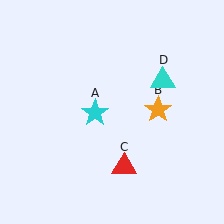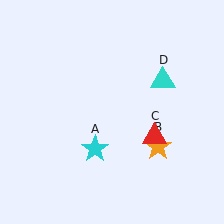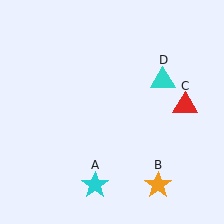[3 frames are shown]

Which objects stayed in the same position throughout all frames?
Cyan triangle (object D) remained stationary.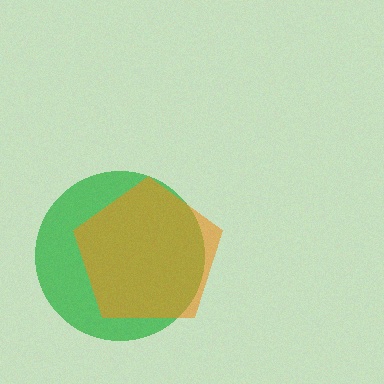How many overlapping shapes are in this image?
There are 2 overlapping shapes in the image.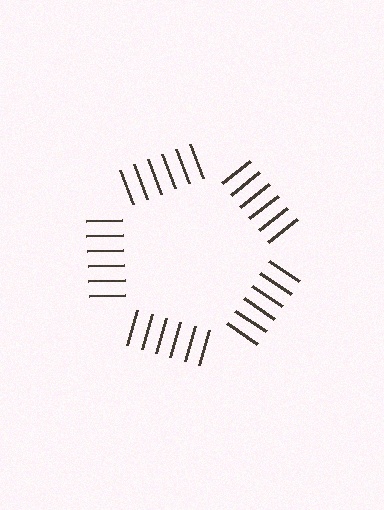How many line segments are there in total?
30 — 6 along each of the 5 edges.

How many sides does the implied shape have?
5 sides — the line-ends trace a pentagon.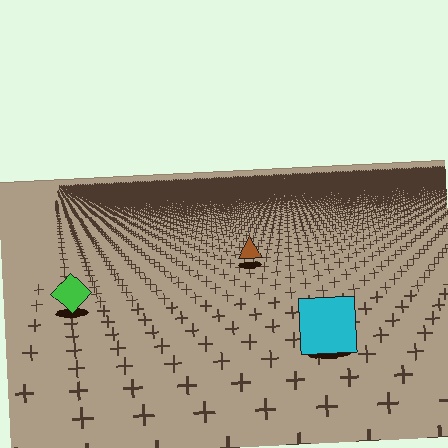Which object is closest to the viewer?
The cyan square is closest. The texture marks near it are larger and more spread out.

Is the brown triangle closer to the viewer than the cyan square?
No. The cyan square is closer — you can tell from the texture gradient: the ground texture is coarser near it.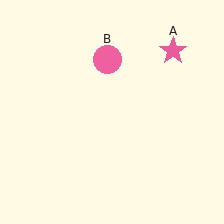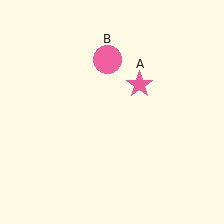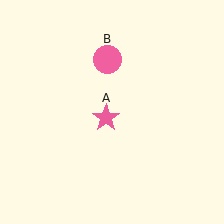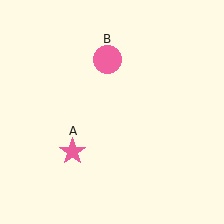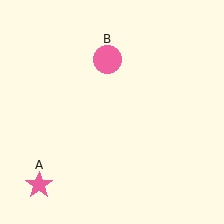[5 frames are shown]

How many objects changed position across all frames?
1 object changed position: pink star (object A).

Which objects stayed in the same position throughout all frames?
Pink circle (object B) remained stationary.